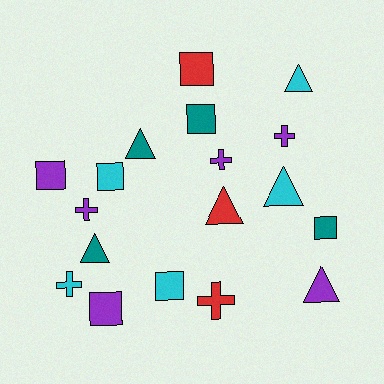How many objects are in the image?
There are 18 objects.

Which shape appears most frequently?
Square, with 7 objects.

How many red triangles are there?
There is 1 red triangle.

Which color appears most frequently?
Purple, with 6 objects.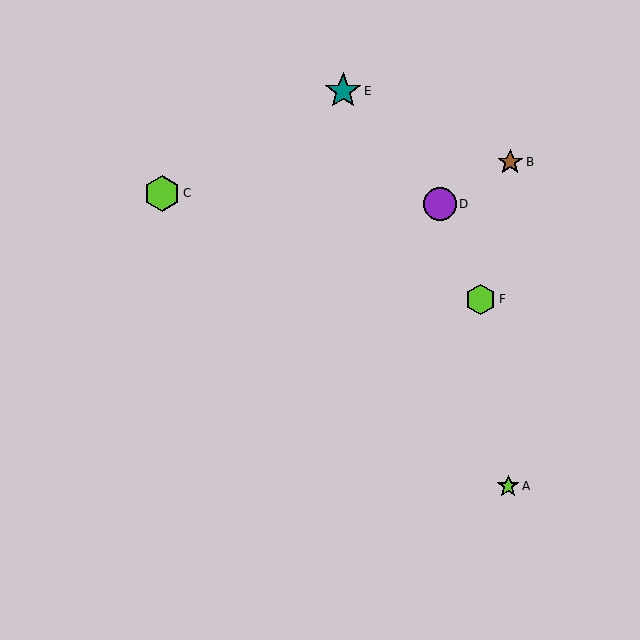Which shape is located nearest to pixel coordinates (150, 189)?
The lime hexagon (labeled C) at (162, 193) is nearest to that location.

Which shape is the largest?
The teal star (labeled E) is the largest.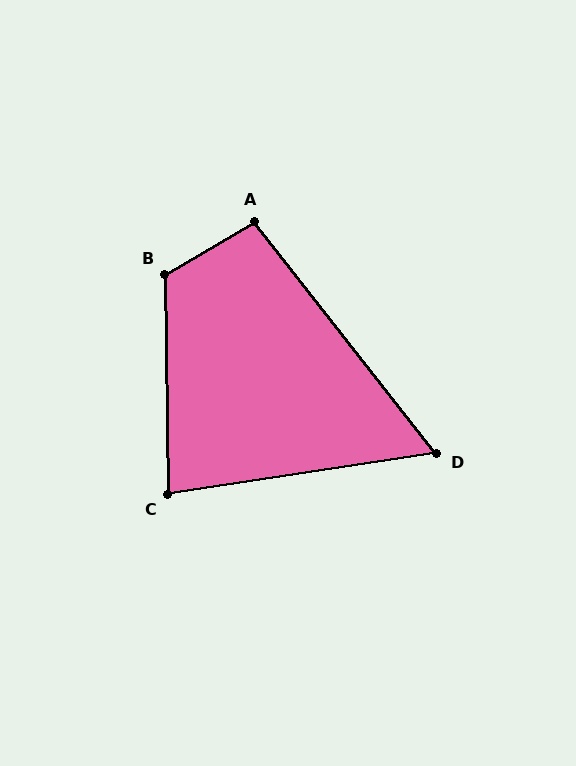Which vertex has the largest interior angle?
B, at approximately 119 degrees.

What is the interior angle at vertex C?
Approximately 82 degrees (acute).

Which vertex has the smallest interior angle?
D, at approximately 61 degrees.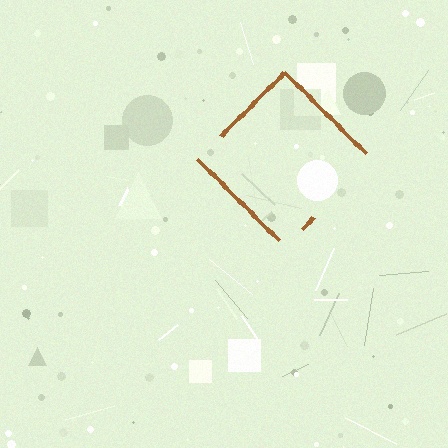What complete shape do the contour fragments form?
The contour fragments form a diamond.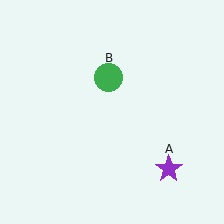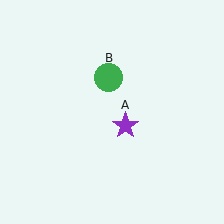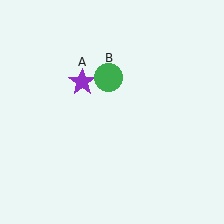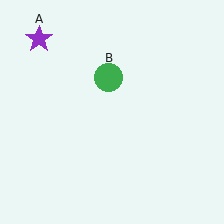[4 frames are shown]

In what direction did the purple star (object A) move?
The purple star (object A) moved up and to the left.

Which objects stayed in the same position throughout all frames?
Green circle (object B) remained stationary.